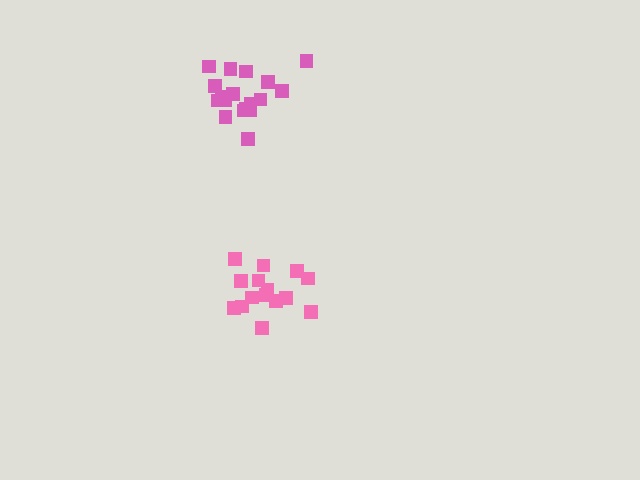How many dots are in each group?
Group 1: 15 dots, Group 2: 18 dots (33 total).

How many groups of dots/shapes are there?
There are 2 groups.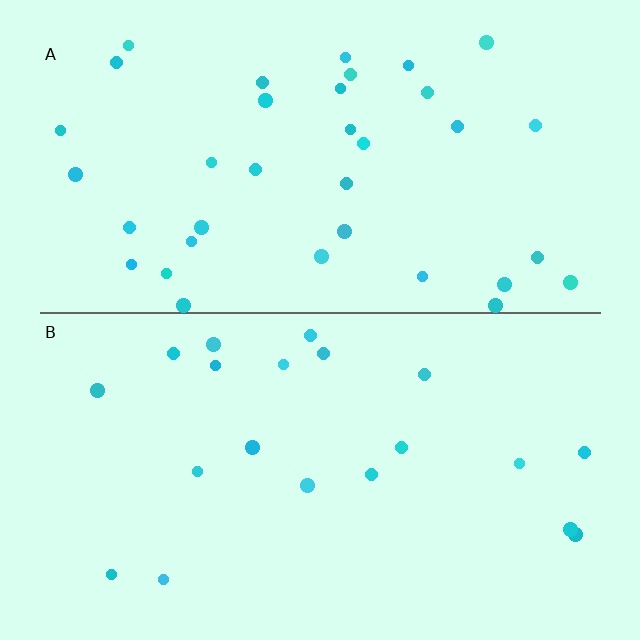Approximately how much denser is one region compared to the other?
Approximately 1.8× — region A over region B.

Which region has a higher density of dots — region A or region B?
A (the top).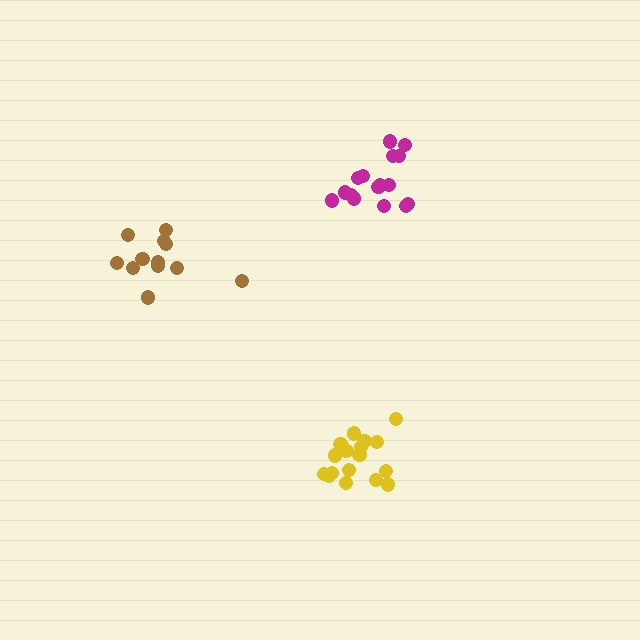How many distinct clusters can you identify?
There are 3 distinct clusters.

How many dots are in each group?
Group 1: 16 dots, Group 2: 12 dots, Group 3: 18 dots (46 total).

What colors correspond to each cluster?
The clusters are colored: magenta, brown, yellow.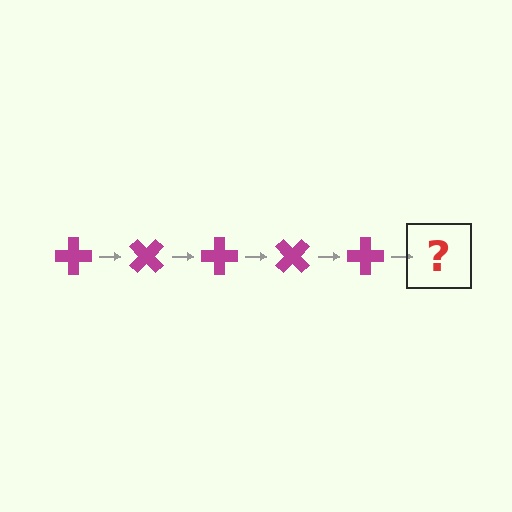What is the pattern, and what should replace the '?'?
The pattern is that the cross rotates 45 degrees each step. The '?' should be a magenta cross rotated 225 degrees.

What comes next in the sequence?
The next element should be a magenta cross rotated 225 degrees.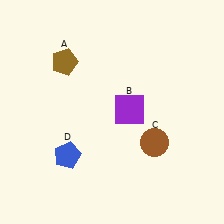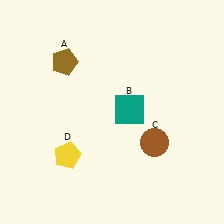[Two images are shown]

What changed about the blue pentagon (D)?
In Image 1, D is blue. In Image 2, it changed to yellow.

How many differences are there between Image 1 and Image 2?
There are 2 differences between the two images.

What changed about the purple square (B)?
In Image 1, B is purple. In Image 2, it changed to teal.